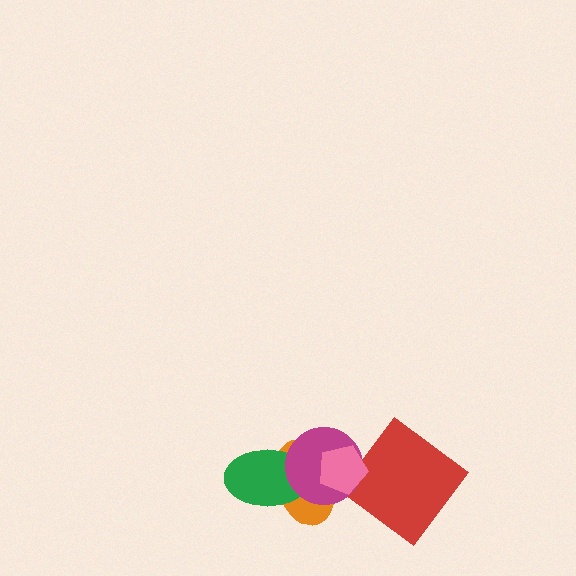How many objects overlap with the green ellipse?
2 objects overlap with the green ellipse.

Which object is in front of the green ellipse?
The magenta circle is in front of the green ellipse.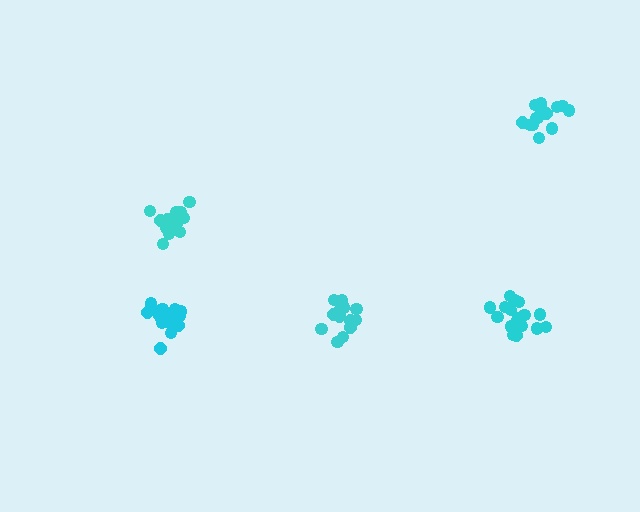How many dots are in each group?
Group 1: 19 dots, Group 2: 16 dots, Group 3: 14 dots, Group 4: 17 dots, Group 5: 15 dots (81 total).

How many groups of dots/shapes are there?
There are 5 groups.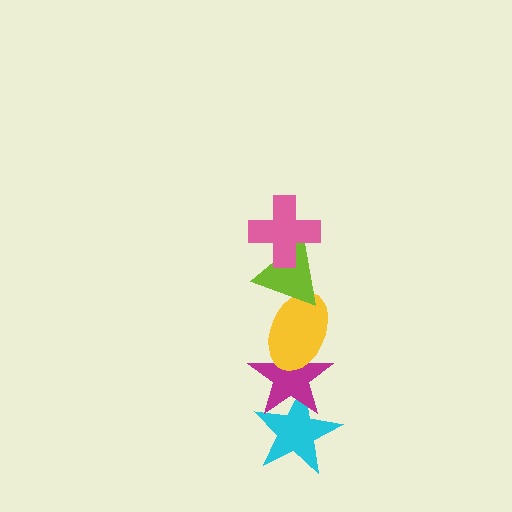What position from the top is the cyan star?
The cyan star is 5th from the top.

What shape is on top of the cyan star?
The magenta star is on top of the cyan star.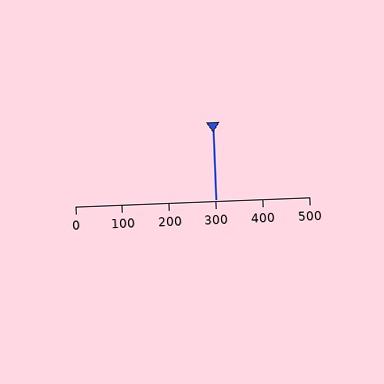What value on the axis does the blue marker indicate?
The marker indicates approximately 300.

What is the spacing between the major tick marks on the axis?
The major ticks are spaced 100 apart.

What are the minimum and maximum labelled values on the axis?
The axis runs from 0 to 500.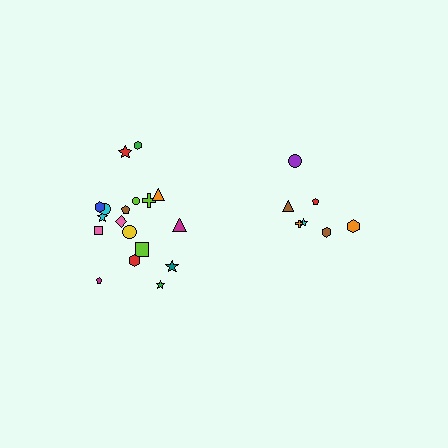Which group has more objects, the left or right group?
The left group.